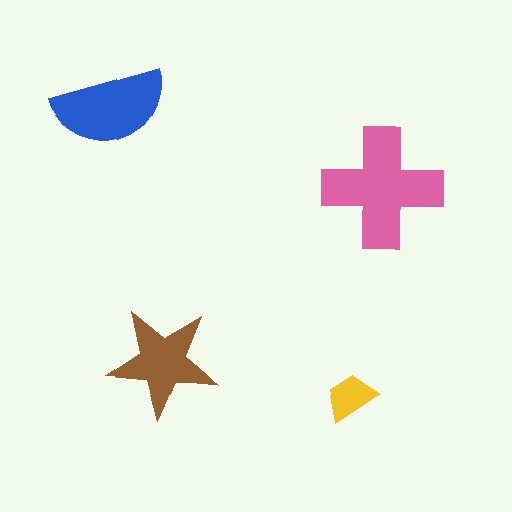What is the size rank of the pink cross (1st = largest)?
1st.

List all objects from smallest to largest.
The yellow trapezoid, the brown star, the blue semicircle, the pink cross.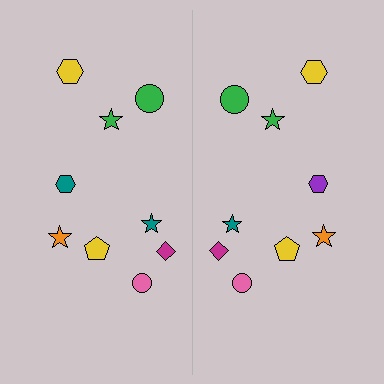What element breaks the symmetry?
The purple hexagon on the right side breaks the symmetry — its mirror counterpart is teal.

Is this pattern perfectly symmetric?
No, the pattern is not perfectly symmetric. The purple hexagon on the right side breaks the symmetry — its mirror counterpart is teal.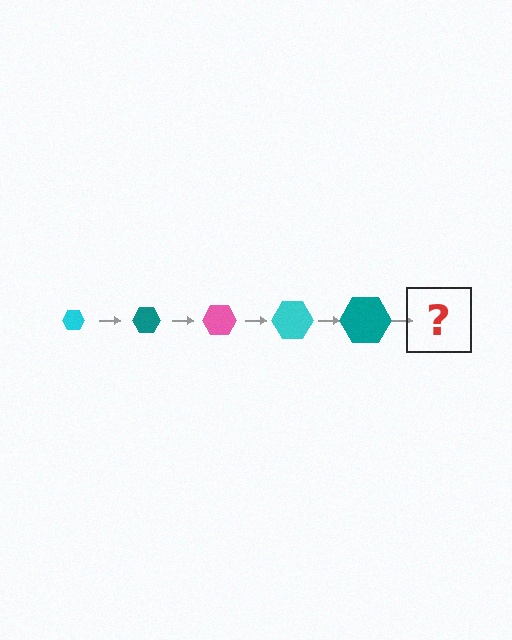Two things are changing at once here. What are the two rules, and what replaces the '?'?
The two rules are that the hexagon grows larger each step and the color cycles through cyan, teal, and pink. The '?' should be a pink hexagon, larger than the previous one.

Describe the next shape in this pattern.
It should be a pink hexagon, larger than the previous one.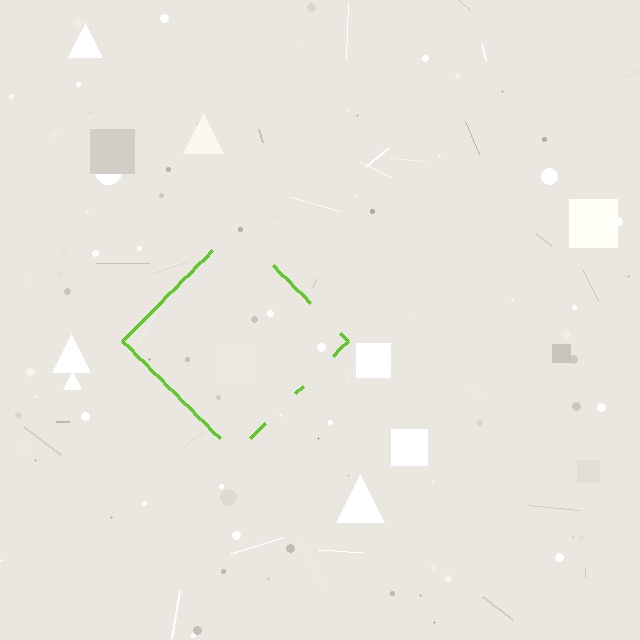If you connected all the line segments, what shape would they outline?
They would outline a diamond.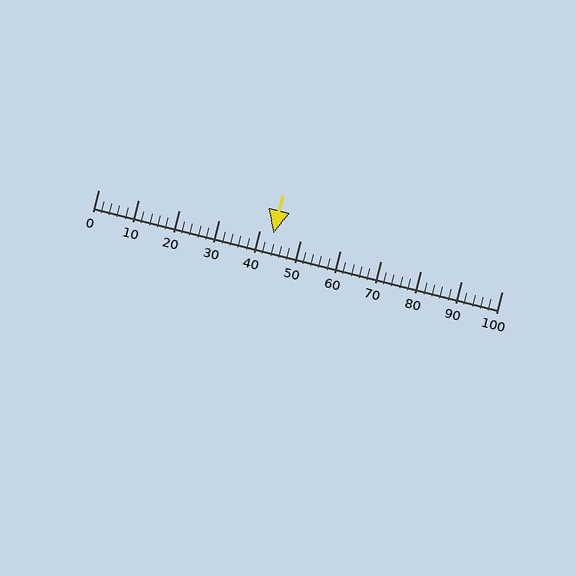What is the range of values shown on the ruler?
The ruler shows values from 0 to 100.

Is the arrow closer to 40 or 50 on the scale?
The arrow is closer to 40.